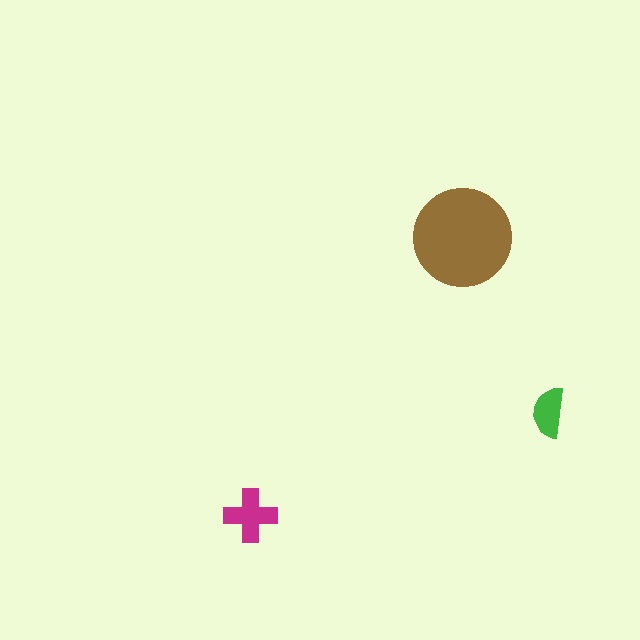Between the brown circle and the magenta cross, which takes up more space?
The brown circle.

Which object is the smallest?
The green semicircle.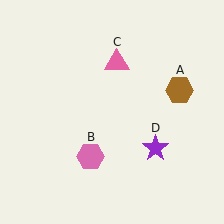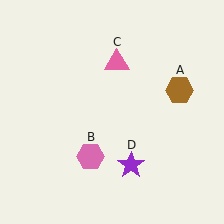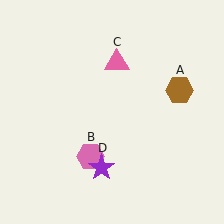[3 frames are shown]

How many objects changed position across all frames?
1 object changed position: purple star (object D).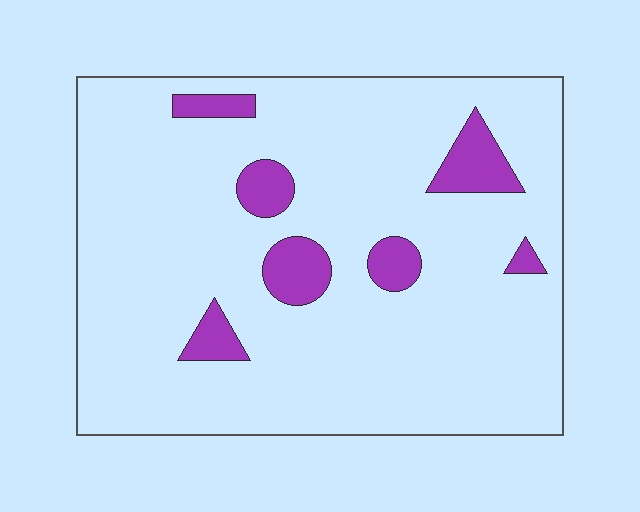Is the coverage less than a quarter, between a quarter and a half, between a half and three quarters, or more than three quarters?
Less than a quarter.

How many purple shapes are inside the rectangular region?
7.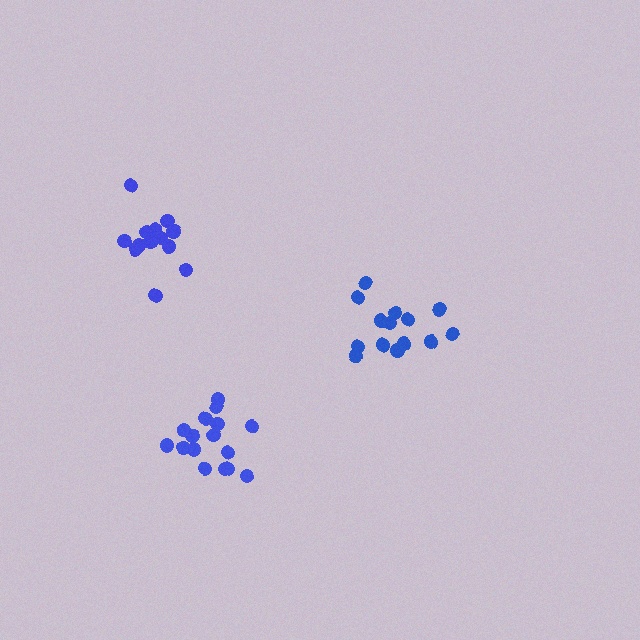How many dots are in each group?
Group 1: 16 dots, Group 2: 13 dots, Group 3: 14 dots (43 total).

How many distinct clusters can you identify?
There are 3 distinct clusters.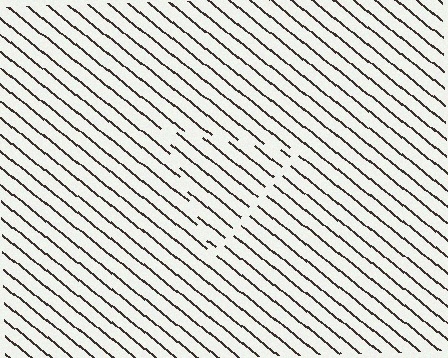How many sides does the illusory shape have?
3 sides — the line-ends trace a triangle.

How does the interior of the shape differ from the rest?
The interior of the shape contains the same grating, shifted by half a period — the contour is defined by the phase discontinuity where line-ends from the inner and outer gratings abut.